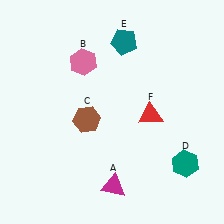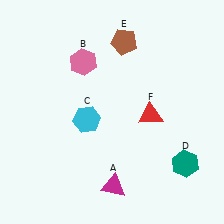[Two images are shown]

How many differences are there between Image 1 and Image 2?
There are 2 differences between the two images.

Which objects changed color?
C changed from brown to cyan. E changed from teal to brown.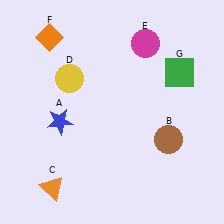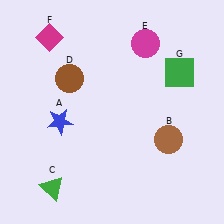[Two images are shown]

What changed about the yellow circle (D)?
In Image 1, D is yellow. In Image 2, it changed to brown.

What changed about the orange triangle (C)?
In Image 1, C is orange. In Image 2, it changed to green.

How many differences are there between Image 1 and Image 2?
There are 3 differences between the two images.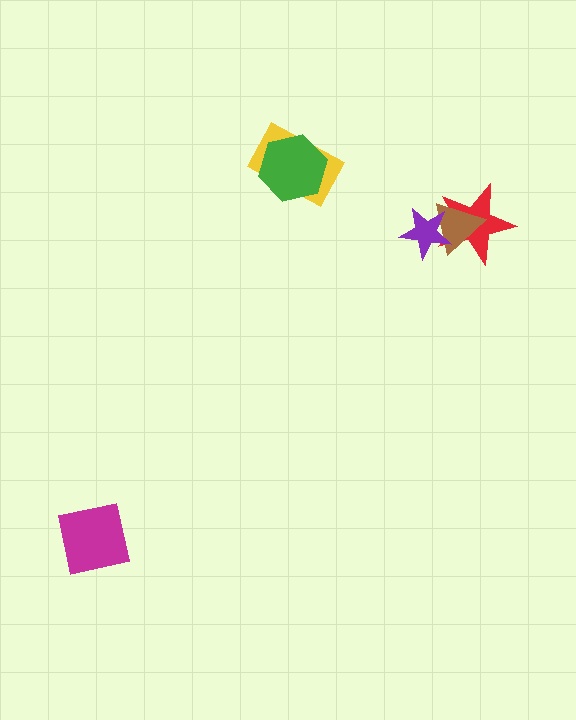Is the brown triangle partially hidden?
Yes, it is partially covered by another shape.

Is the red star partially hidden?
Yes, it is partially covered by another shape.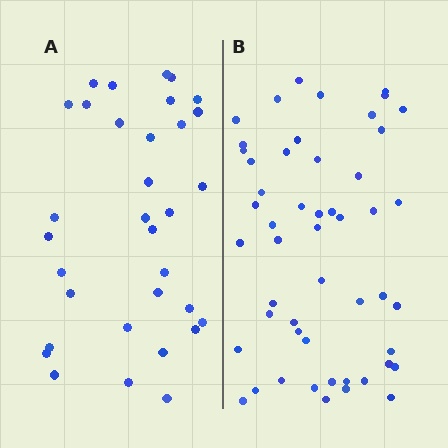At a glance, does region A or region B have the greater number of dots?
Region B (the right region) has more dots.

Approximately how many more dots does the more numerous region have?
Region B has approximately 20 more dots than region A.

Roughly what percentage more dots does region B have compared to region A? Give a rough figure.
About 55% more.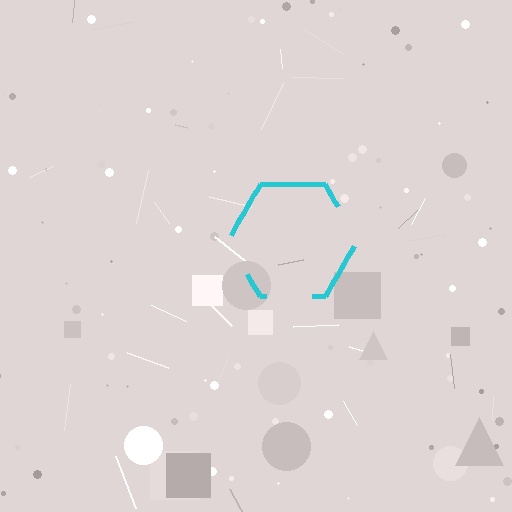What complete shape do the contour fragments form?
The contour fragments form a hexagon.